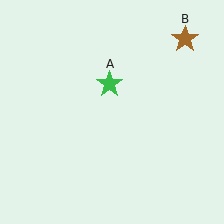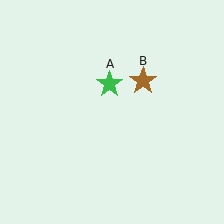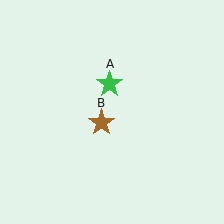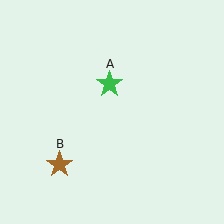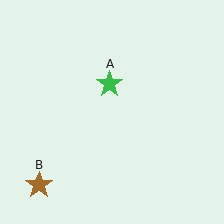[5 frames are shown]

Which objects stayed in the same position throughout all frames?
Green star (object A) remained stationary.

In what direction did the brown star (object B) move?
The brown star (object B) moved down and to the left.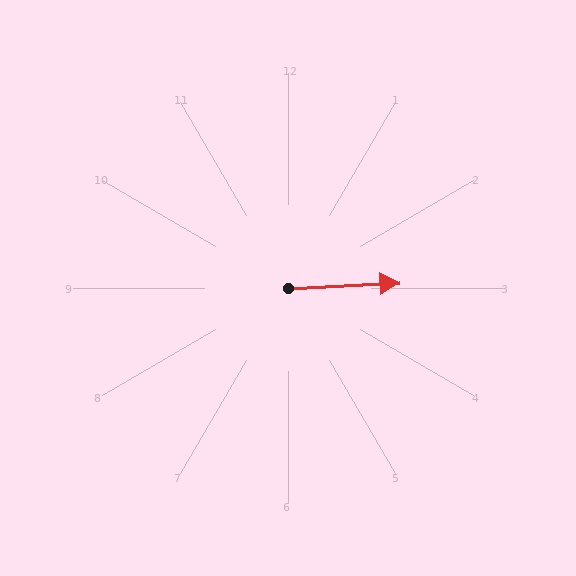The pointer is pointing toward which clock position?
Roughly 3 o'clock.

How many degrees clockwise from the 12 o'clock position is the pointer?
Approximately 87 degrees.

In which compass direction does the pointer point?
East.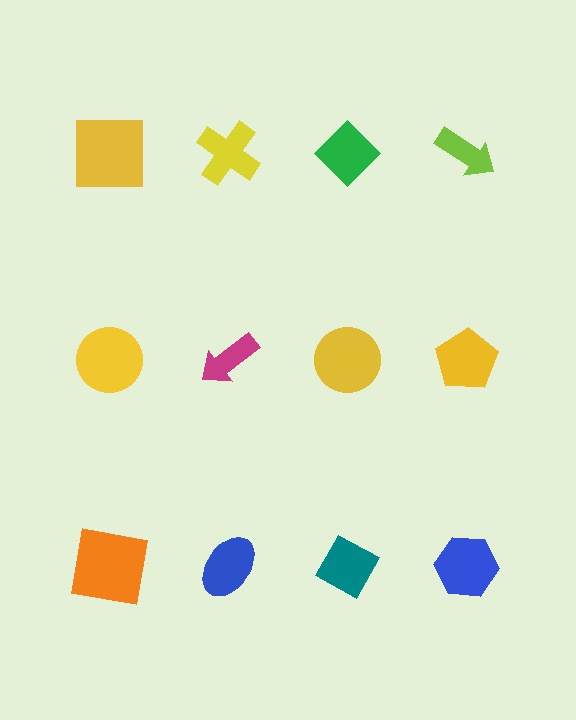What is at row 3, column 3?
A teal diamond.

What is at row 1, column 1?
A yellow square.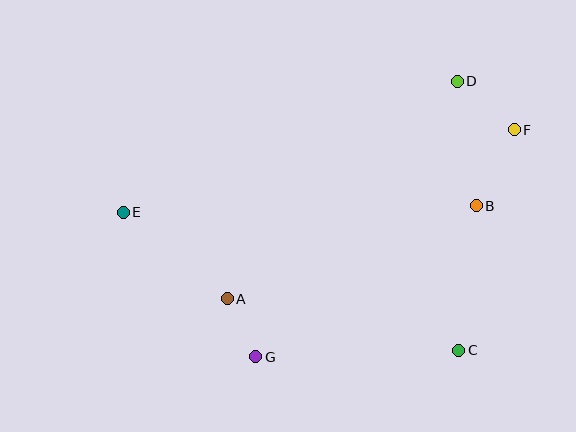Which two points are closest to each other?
Points A and G are closest to each other.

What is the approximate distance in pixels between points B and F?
The distance between B and F is approximately 85 pixels.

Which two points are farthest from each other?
Points E and F are farthest from each other.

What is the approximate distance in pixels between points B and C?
The distance between B and C is approximately 145 pixels.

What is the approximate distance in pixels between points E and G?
The distance between E and G is approximately 196 pixels.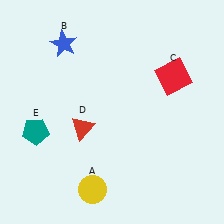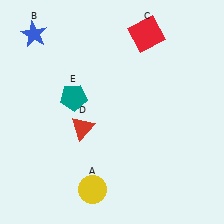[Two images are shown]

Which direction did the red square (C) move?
The red square (C) moved up.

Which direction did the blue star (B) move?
The blue star (B) moved left.